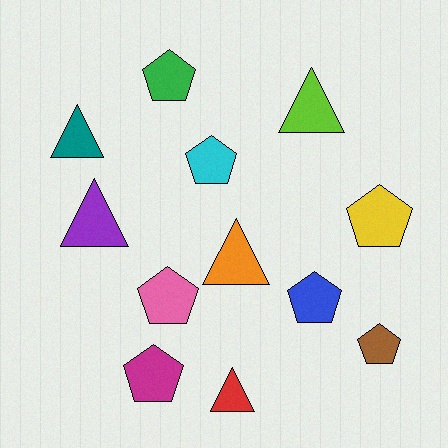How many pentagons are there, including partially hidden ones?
There are 7 pentagons.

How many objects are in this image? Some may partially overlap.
There are 12 objects.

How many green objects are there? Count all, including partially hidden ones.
There is 1 green object.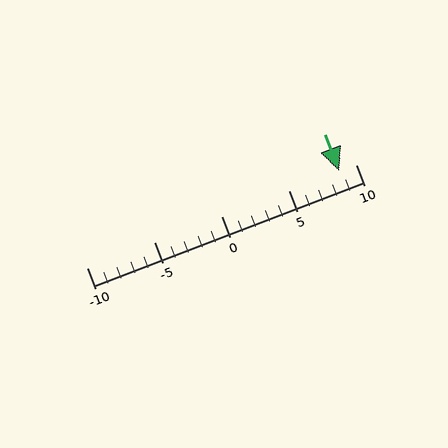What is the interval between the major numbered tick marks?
The major tick marks are spaced 5 units apart.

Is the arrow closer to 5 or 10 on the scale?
The arrow is closer to 10.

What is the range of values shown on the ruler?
The ruler shows values from -10 to 10.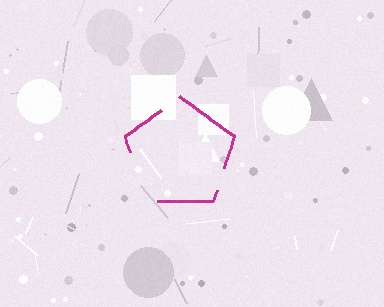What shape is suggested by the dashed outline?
The dashed outline suggests a pentagon.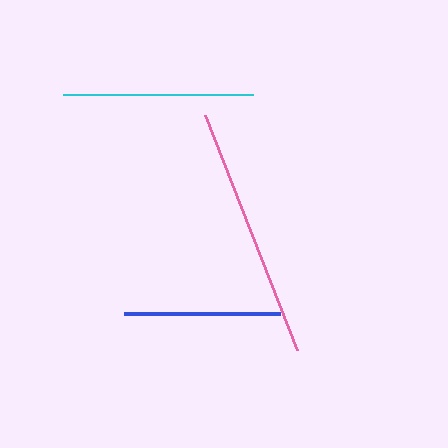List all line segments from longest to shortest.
From longest to shortest: pink, cyan, blue.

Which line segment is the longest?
The pink line is the longest at approximately 252 pixels.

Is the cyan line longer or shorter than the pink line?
The pink line is longer than the cyan line.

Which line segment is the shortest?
The blue line is the shortest at approximately 157 pixels.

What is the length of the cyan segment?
The cyan segment is approximately 190 pixels long.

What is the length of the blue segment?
The blue segment is approximately 157 pixels long.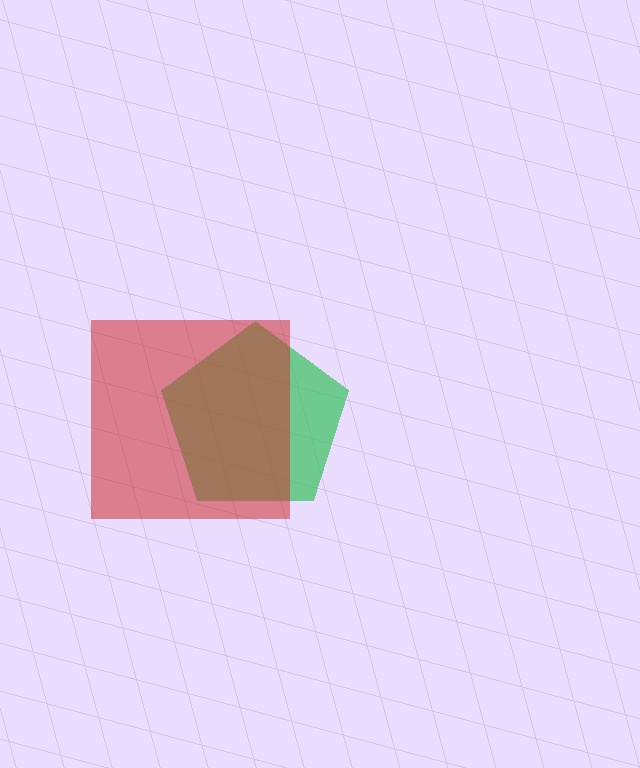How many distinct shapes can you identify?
There are 2 distinct shapes: a green pentagon, a red square.